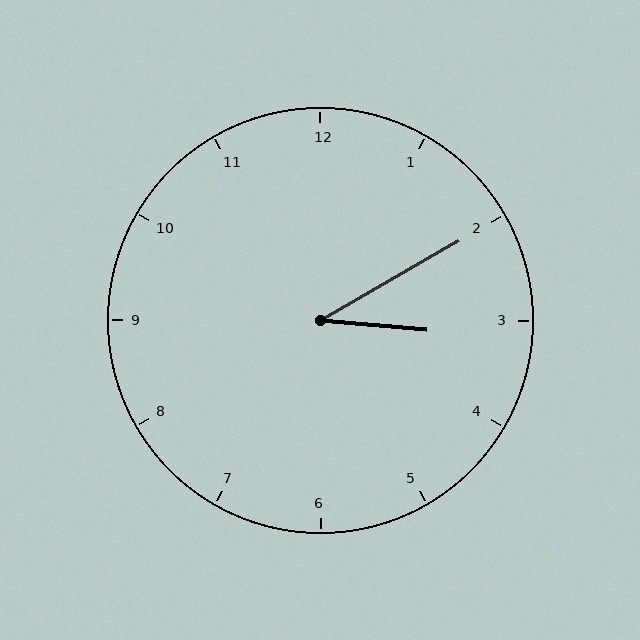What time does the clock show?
3:10.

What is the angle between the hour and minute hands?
Approximately 35 degrees.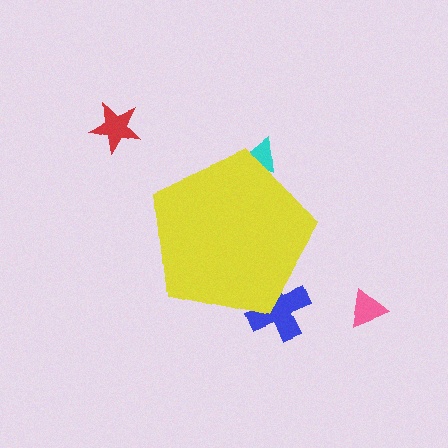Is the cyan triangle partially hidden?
Yes, the cyan triangle is partially hidden behind the yellow pentagon.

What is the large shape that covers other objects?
A yellow pentagon.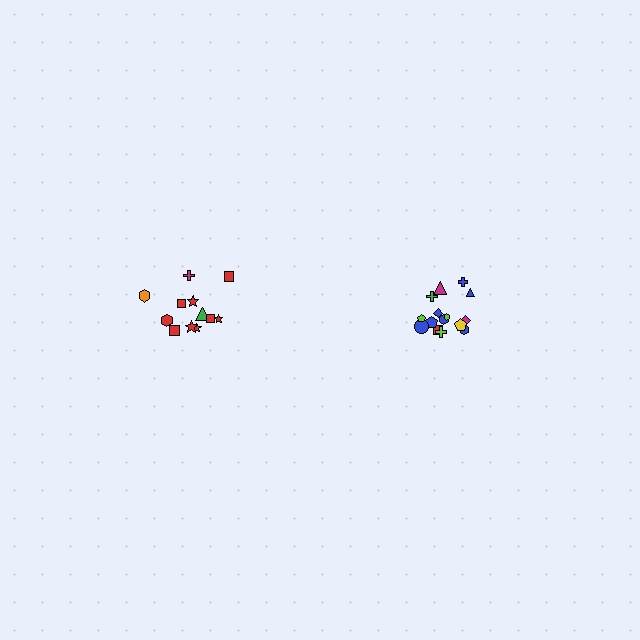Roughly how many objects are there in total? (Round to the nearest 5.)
Roughly 25 objects in total.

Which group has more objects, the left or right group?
The right group.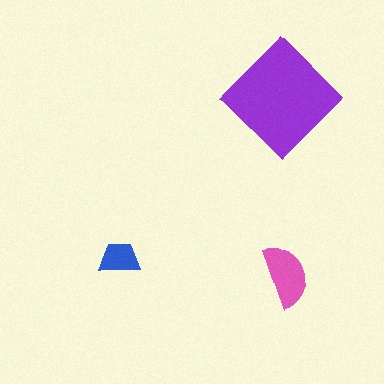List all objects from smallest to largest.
The blue trapezoid, the pink semicircle, the purple diamond.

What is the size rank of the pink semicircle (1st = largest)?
2nd.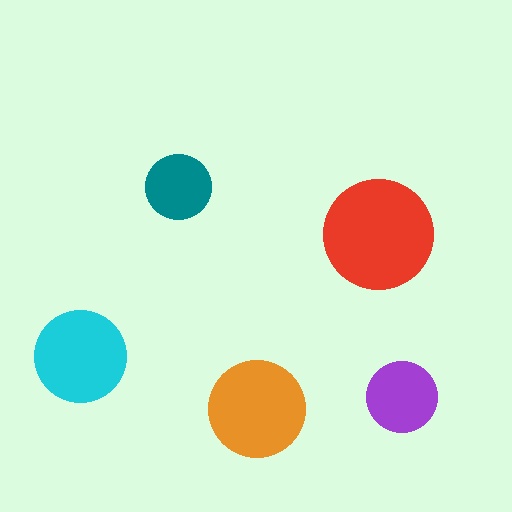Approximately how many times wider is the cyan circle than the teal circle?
About 1.5 times wider.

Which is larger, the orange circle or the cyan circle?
The orange one.